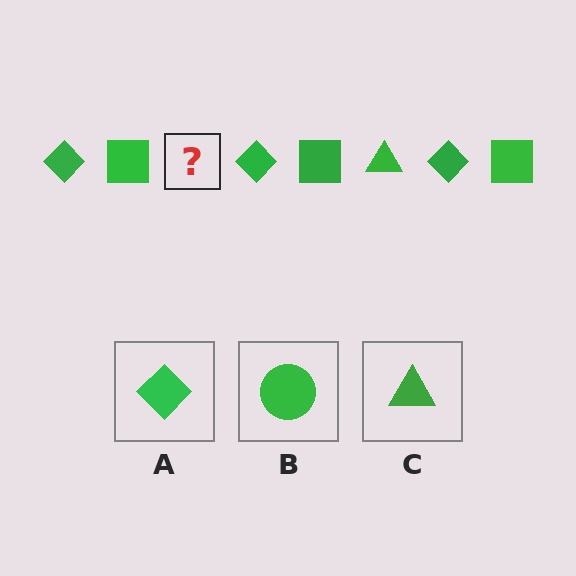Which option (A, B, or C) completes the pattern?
C.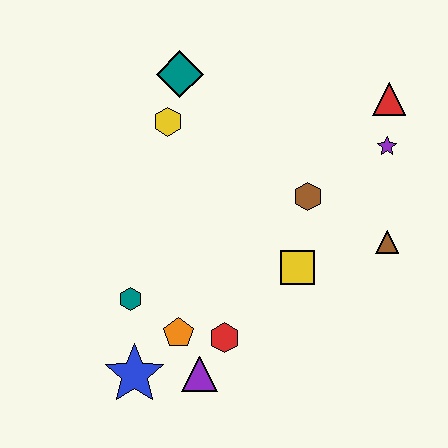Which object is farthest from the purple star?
The blue star is farthest from the purple star.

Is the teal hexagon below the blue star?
No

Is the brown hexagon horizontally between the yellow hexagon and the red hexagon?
No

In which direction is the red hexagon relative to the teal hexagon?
The red hexagon is to the right of the teal hexagon.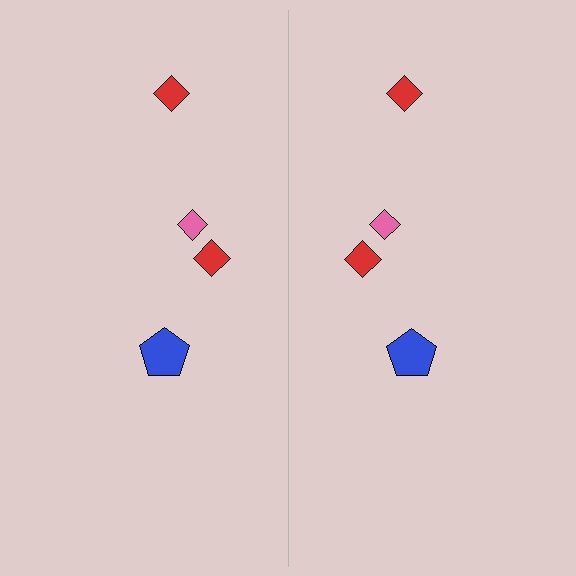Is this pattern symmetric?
Yes, this pattern has bilateral (reflection) symmetry.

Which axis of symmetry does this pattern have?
The pattern has a vertical axis of symmetry running through the center of the image.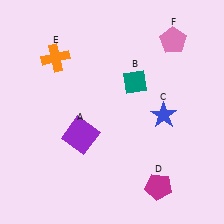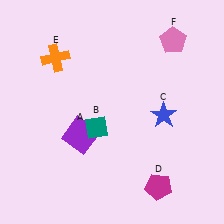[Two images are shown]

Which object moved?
The teal diamond (B) moved down.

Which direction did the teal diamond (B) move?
The teal diamond (B) moved down.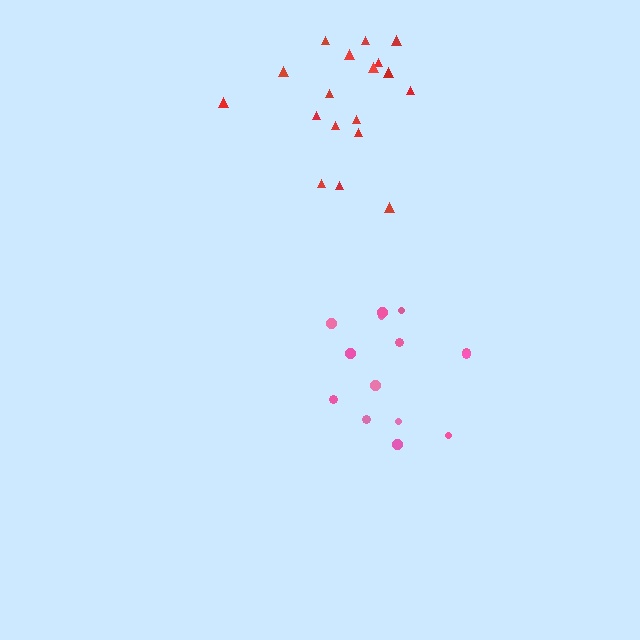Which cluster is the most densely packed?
Pink.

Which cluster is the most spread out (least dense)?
Red.